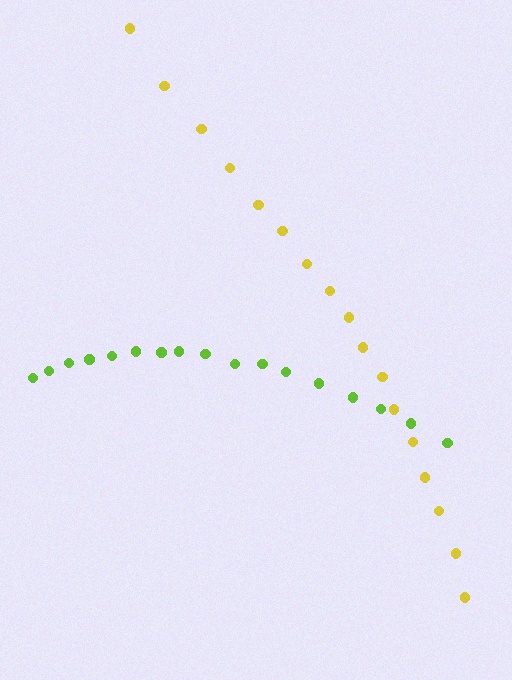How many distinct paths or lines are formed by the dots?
There are 2 distinct paths.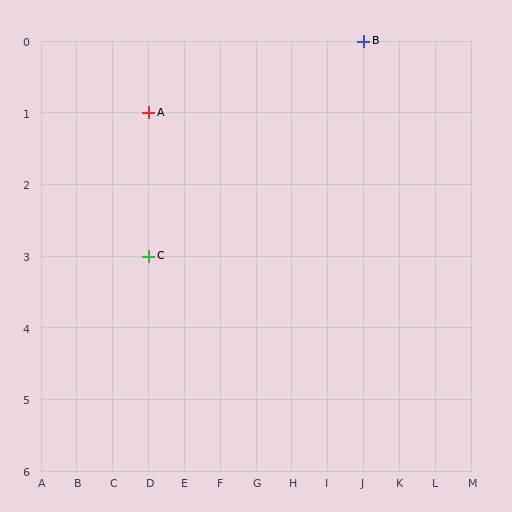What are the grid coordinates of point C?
Point C is at grid coordinates (D, 3).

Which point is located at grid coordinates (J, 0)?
Point B is at (J, 0).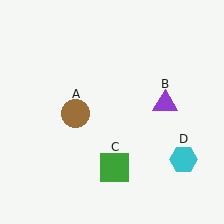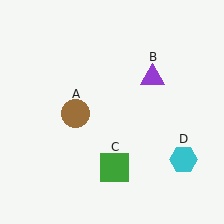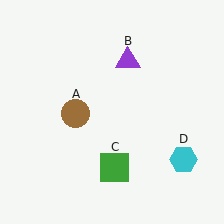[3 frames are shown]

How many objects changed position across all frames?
1 object changed position: purple triangle (object B).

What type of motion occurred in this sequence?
The purple triangle (object B) rotated counterclockwise around the center of the scene.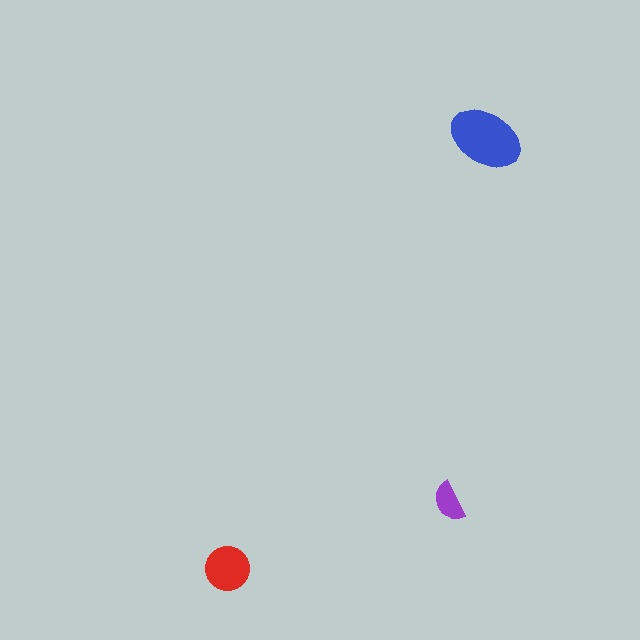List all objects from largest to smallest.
The blue ellipse, the red circle, the purple semicircle.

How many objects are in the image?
There are 3 objects in the image.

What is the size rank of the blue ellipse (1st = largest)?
1st.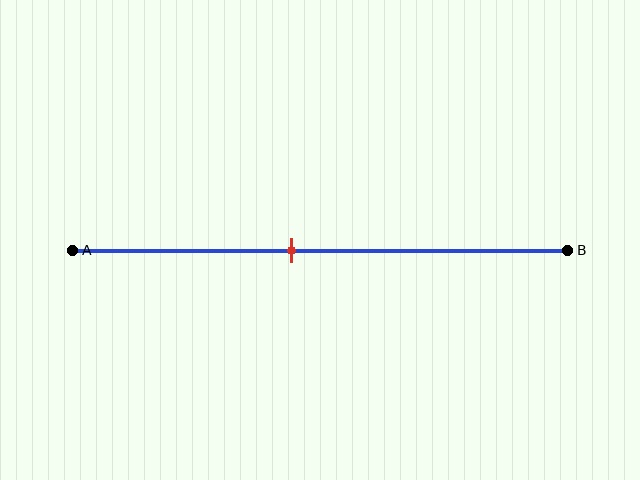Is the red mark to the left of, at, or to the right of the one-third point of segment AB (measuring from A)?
The red mark is to the right of the one-third point of segment AB.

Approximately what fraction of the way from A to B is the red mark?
The red mark is approximately 45% of the way from A to B.